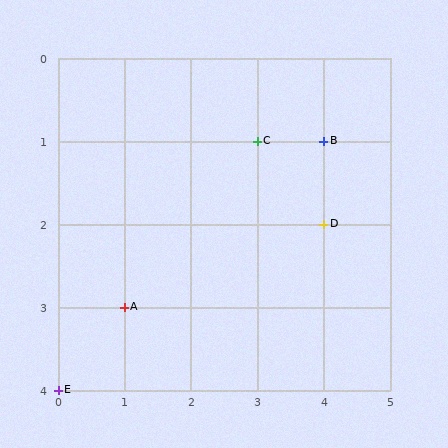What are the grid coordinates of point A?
Point A is at grid coordinates (1, 3).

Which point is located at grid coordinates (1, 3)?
Point A is at (1, 3).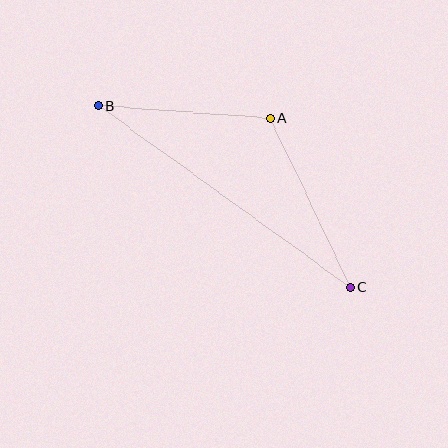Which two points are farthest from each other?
Points B and C are farthest from each other.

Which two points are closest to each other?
Points A and B are closest to each other.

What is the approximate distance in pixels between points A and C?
The distance between A and C is approximately 187 pixels.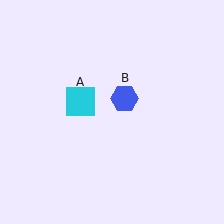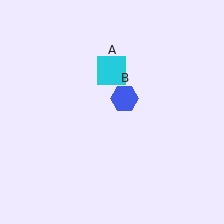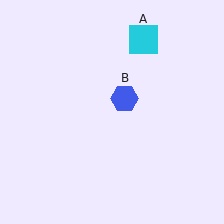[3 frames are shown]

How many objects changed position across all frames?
1 object changed position: cyan square (object A).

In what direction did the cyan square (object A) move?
The cyan square (object A) moved up and to the right.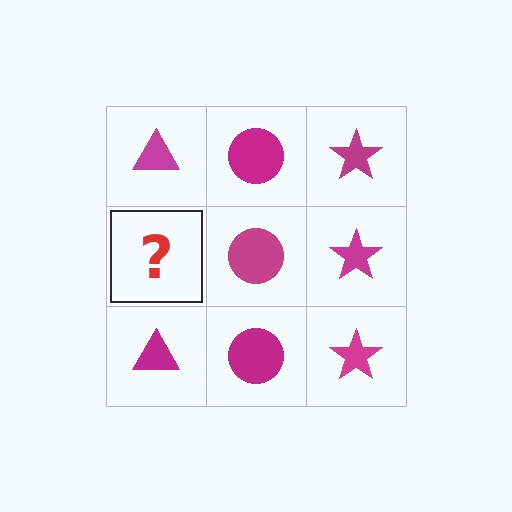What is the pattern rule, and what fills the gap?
The rule is that each column has a consistent shape. The gap should be filled with a magenta triangle.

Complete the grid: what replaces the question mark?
The question mark should be replaced with a magenta triangle.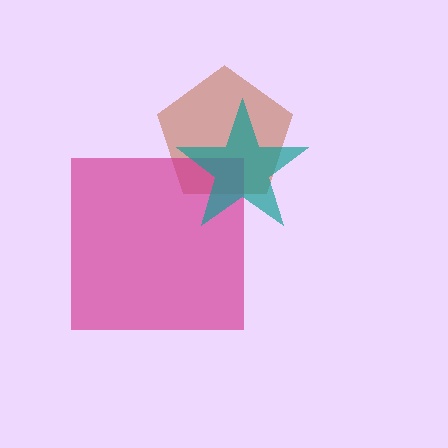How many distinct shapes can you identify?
There are 3 distinct shapes: a brown pentagon, a magenta square, a teal star.